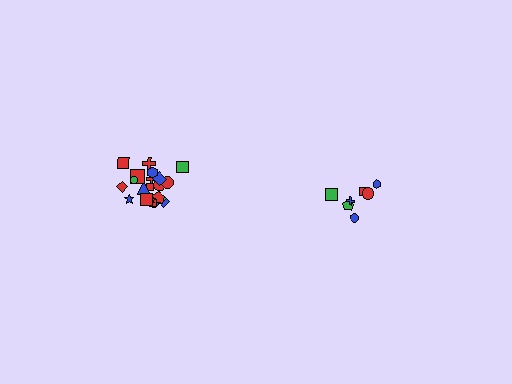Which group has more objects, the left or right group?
The left group.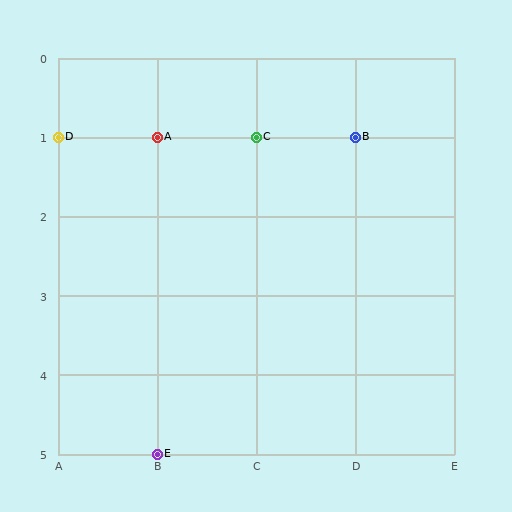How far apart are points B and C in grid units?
Points B and C are 1 column apart.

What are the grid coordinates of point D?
Point D is at grid coordinates (A, 1).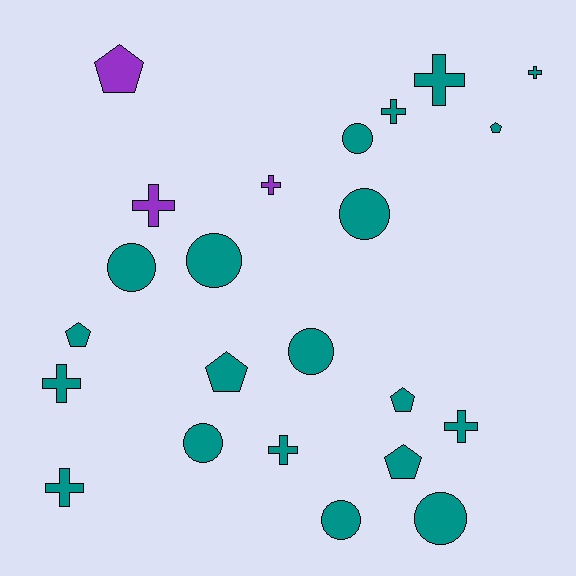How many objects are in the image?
There are 23 objects.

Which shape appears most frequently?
Cross, with 9 objects.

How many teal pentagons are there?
There are 5 teal pentagons.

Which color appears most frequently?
Teal, with 20 objects.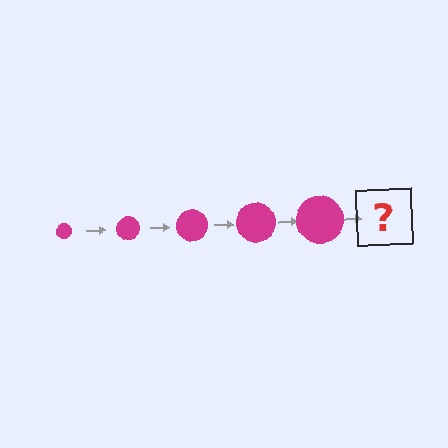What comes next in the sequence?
The next element should be a magenta circle, larger than the previous one.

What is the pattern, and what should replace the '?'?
The pattern is that the circle gets progressively larger each step. The '?' should be a magenta circle, larger than the previous one.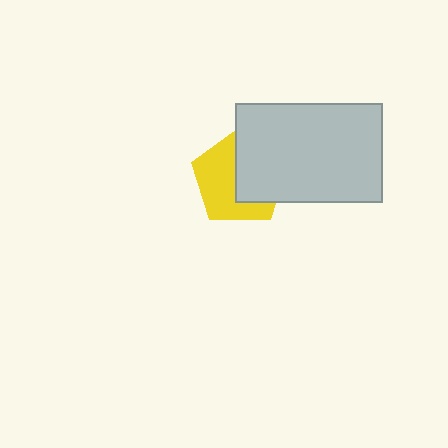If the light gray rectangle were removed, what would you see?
You would see the complete yellow pentagon.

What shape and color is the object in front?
The object in front is a light gray rectangle.